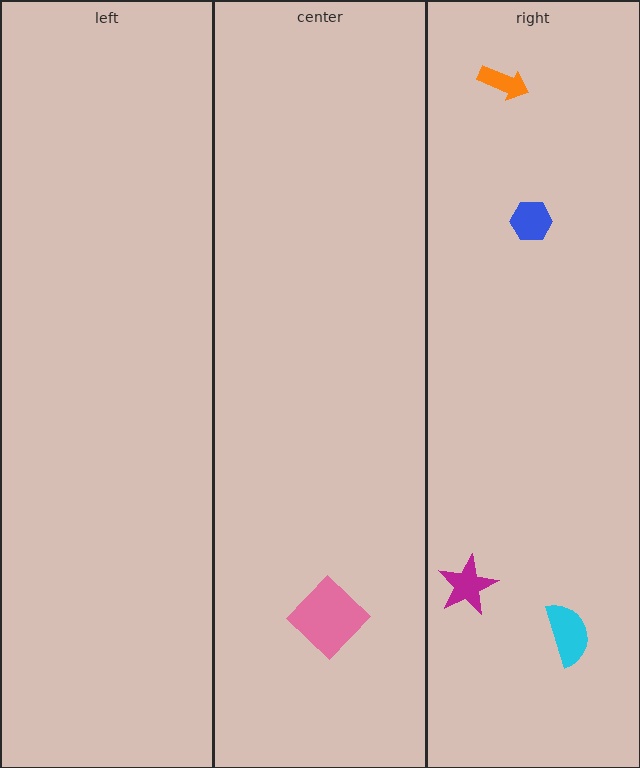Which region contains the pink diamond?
The center region.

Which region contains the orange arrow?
The right region.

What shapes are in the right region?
The orange arrow, the magenta star, the blue hexagon, the cyan semicircle.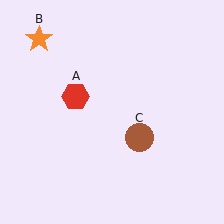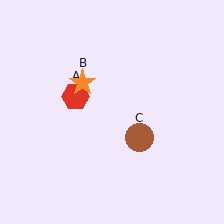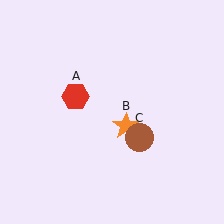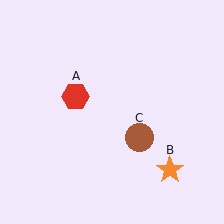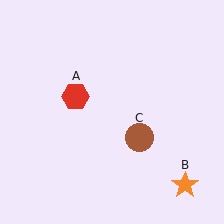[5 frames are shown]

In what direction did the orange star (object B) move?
The orange star (object B) moved down and to the right.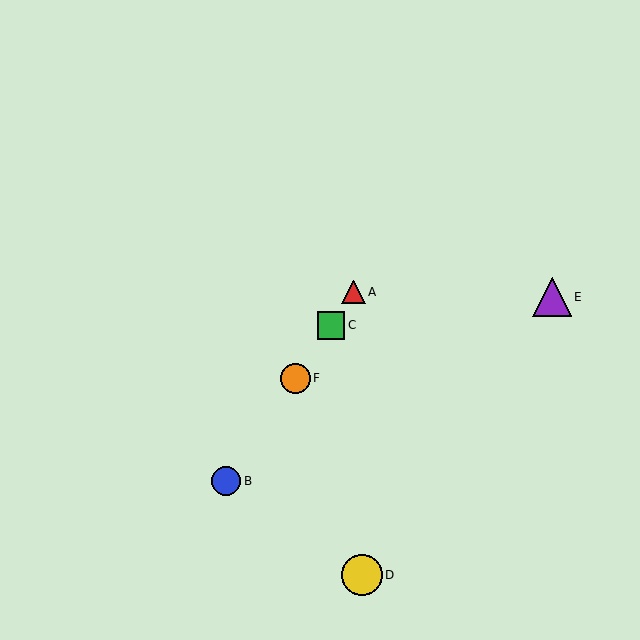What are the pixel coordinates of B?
Object B is at (226, 481).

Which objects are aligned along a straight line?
Objects A, B, C, F are aligned along a straight line.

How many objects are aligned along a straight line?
4 objects (A, B, C, F) are aligned along a straight line.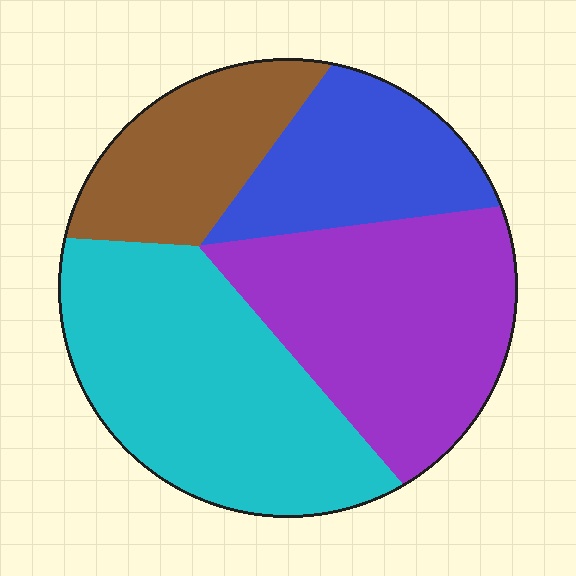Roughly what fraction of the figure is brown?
Brown takes up about one sixth (1/6) of the figure.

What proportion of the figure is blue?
Blue covers 18% of the figure.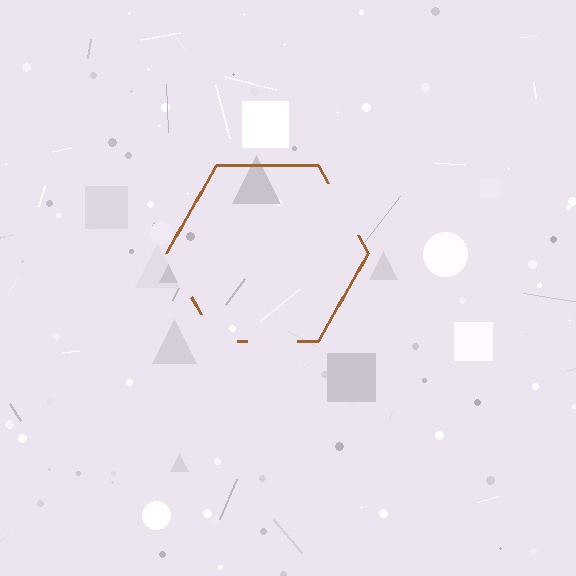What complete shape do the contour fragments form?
The contour fragments form a hexagon.